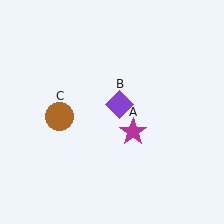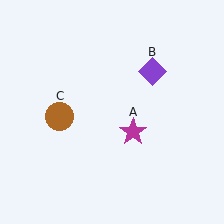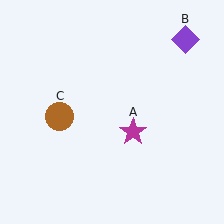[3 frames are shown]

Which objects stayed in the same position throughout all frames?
Magenta star (object A) and brown circle (object C) remained stationary.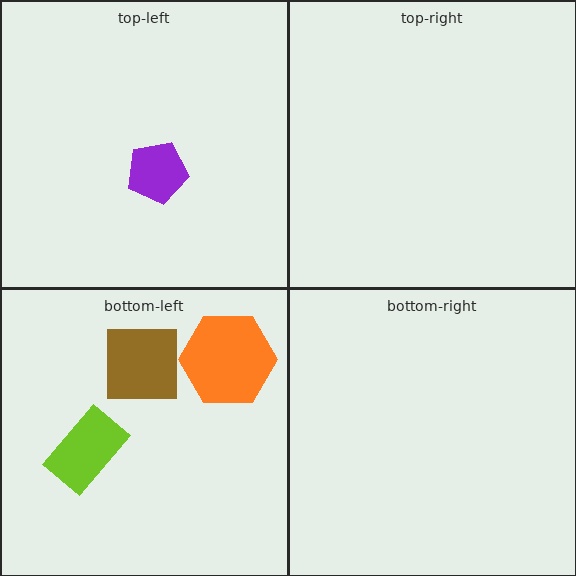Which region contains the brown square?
The bottom-left region.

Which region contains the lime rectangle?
The bottom-left region.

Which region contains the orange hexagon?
The bottom-left region.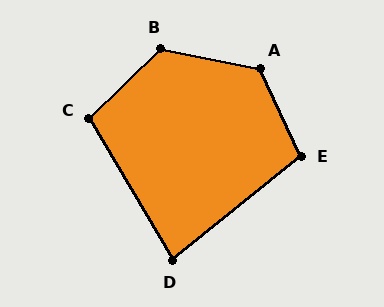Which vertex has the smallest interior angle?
D, at approximately 81 degrees.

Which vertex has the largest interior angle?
A, at approximately 126 degrees.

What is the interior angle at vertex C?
Approximately 103 degrees (obtuse).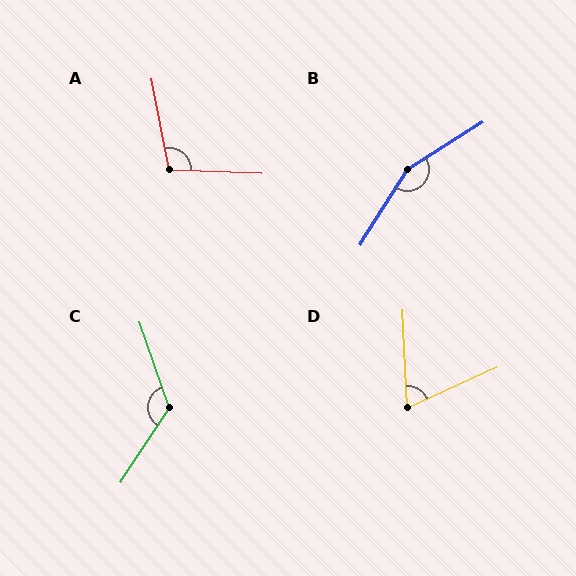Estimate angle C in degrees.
Approximately 128 degrees.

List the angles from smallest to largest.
D (68°), A (103°), C (128°), B (154°).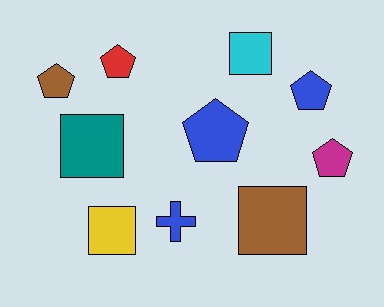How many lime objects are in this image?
There are no lime objects.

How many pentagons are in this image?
There are 5 pentagons.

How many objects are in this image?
There are 10 objects.